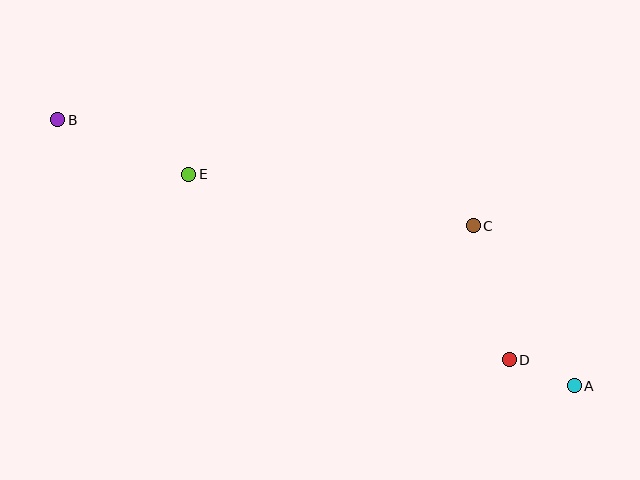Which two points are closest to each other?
Points A and D are closest to each other.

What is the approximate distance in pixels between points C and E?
The distance between C and E is approximately 289 pixels.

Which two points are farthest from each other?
Points A and B are farthest from each other.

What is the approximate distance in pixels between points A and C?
The distance between A and C is approximately 189 pixels.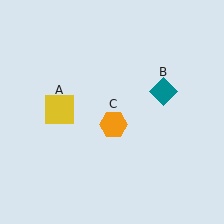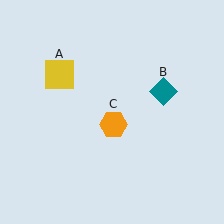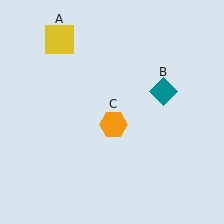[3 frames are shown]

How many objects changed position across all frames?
1 object changed position: yellow square (object A).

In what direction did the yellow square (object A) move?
The yellow square (object A) moved up.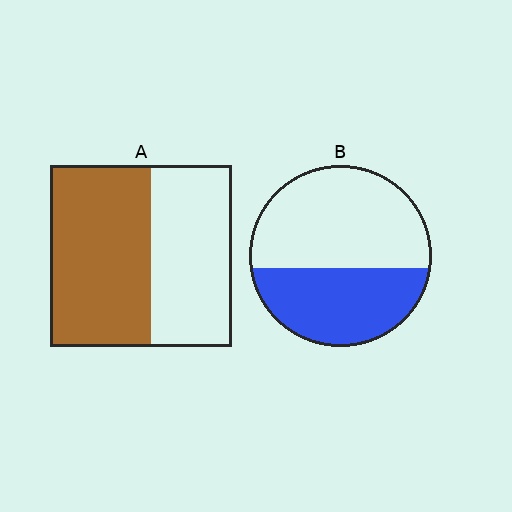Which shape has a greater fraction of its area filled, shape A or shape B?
Shape A.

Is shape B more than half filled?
No.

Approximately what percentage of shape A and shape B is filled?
A is approximately 55% and B is approximately 40%.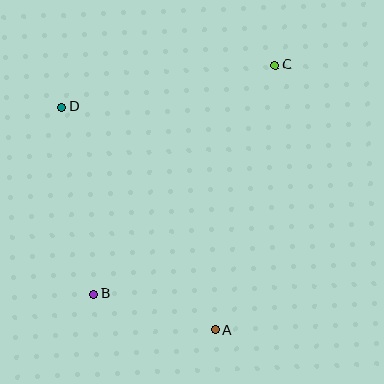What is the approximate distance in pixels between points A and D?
The distance between A and D is approximately 271 pixels.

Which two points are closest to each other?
Points A and B are closest to each other.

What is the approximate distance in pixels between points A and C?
The distance between A and C is approximately 271 pixels.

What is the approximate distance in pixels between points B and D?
The distance between B and D is approximately 190 pixels.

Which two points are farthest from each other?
Points B and C are farthest from each other.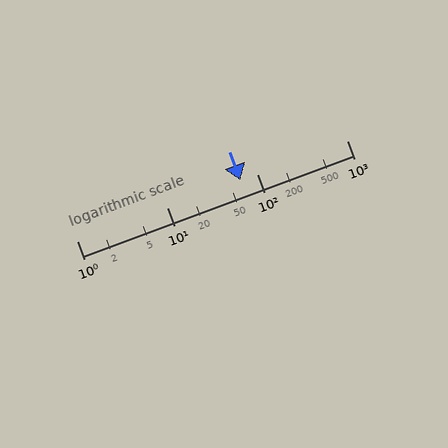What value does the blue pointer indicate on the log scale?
The pointer indicates approximately 65.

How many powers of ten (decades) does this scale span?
The scale spans 3 decades, from 1 to 1000.